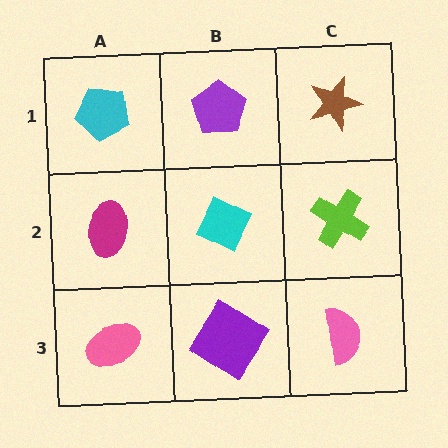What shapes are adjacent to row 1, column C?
A lime cross (row 2, column C), a purple pentagon (row 1, column B).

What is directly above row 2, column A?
A cyan pentagon.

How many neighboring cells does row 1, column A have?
2.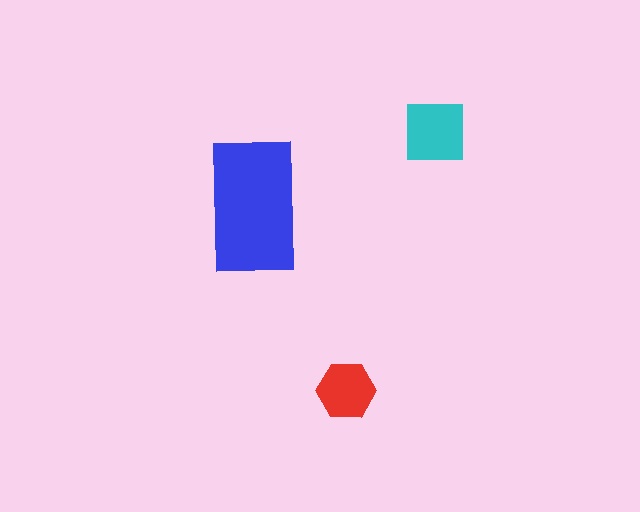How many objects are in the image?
There are 3 objects in the image.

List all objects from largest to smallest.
The blue rectangle, the cyan square, the red hexagon.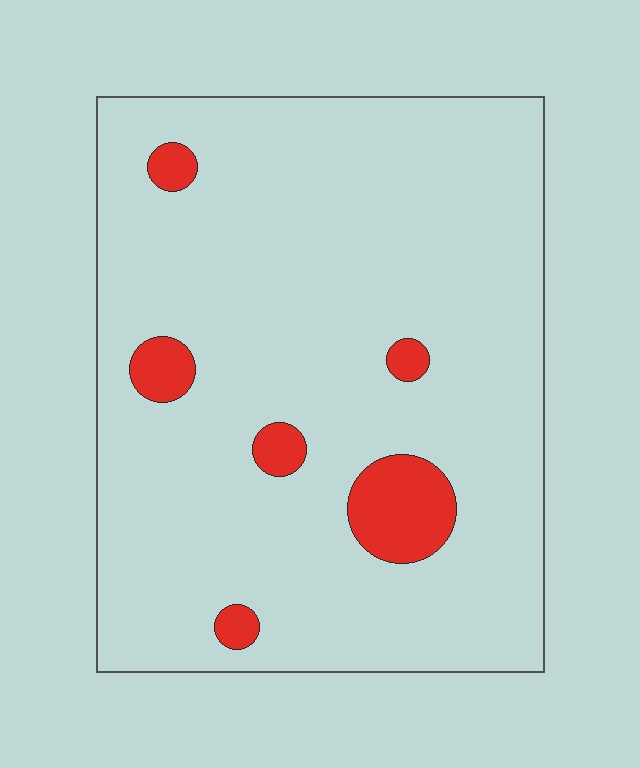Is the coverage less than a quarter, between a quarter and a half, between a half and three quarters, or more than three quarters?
Less than a quarter.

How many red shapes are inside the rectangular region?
6.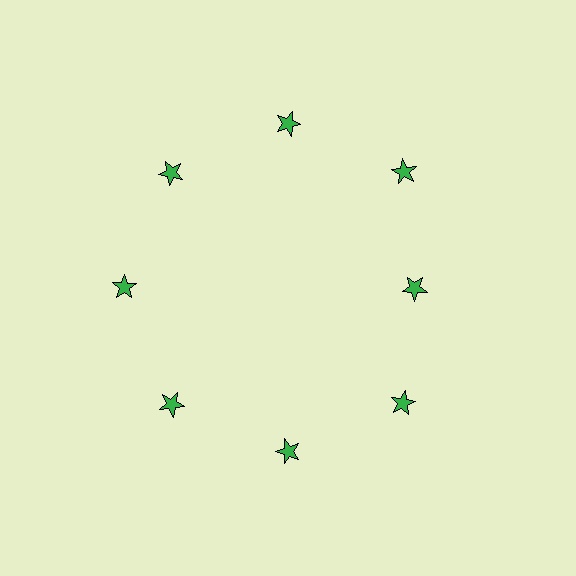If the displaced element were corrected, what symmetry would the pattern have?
It would have 8-fold rotational symmetry — the pattern would map onto itself every 45 degrees.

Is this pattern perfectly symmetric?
No. The 8 green stars are arranged in a ring, but one element near the 3 o'clock position is pulled inward toward the center, breaking the 8-fold rotational symmetry.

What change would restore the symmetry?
The symmetry would be restored by moving it outward, back onto the ring so that all 8 stars sit at equal angles and equal distance from the center.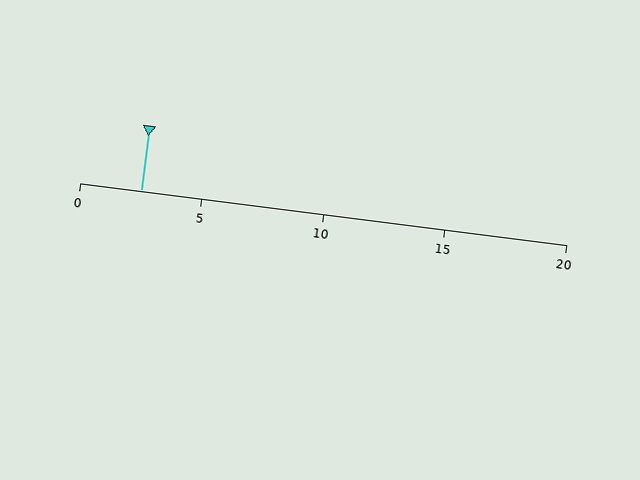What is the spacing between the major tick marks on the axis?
The major ticks are spaced 5 apart.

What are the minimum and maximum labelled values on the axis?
The axis runs from 0 to 20.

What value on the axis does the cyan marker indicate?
The marker indicates approximately 2.5.